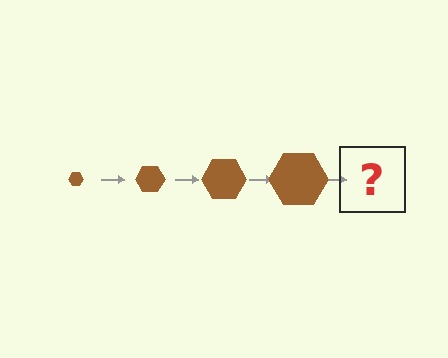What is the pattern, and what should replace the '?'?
The pattern is that the hexagon gets progressively larger each step. The '?' should be a brown hexagon, larger than the previous one.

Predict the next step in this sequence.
The next step is a brown hexagon, larger than the previous one.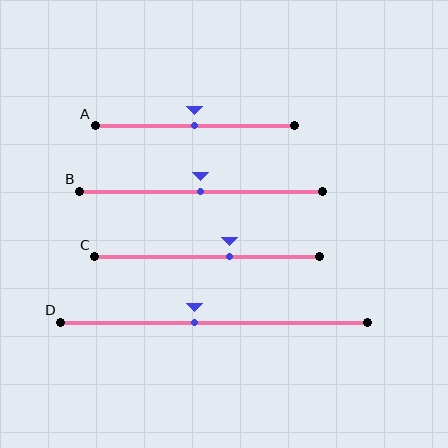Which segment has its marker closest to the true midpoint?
Segment A has its marker closest to the true midpoint.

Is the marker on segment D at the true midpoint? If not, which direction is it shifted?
No, the marker on segment D is shifted to the left by about 6% of the segment length.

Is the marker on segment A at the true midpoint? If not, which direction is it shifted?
Yes, the marker on segment A is at the true midpoint.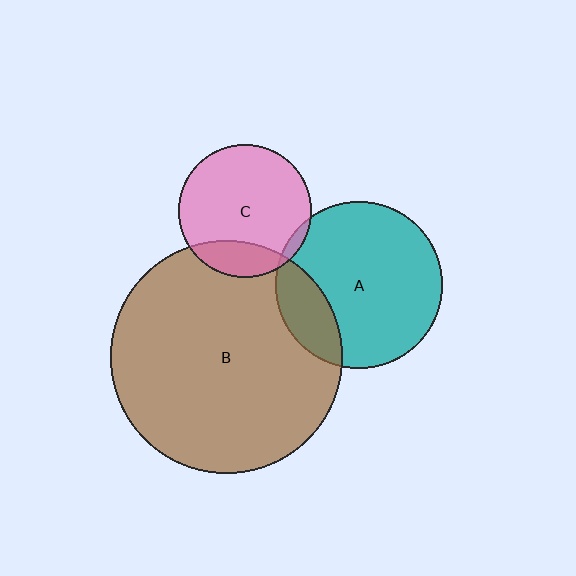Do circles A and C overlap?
Yes.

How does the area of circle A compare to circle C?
Approximately 1.6 times.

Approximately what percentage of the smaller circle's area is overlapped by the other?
Approximately 5%.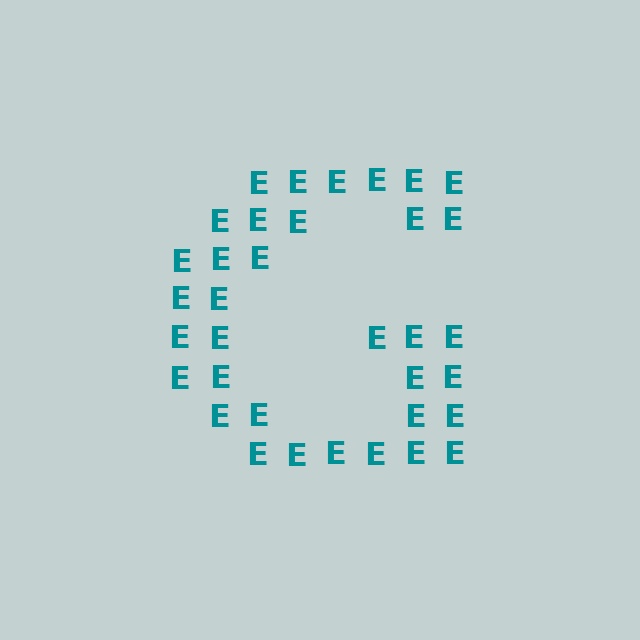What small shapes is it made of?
It is made of small letter E's.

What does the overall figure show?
The overall figure shows the letter G.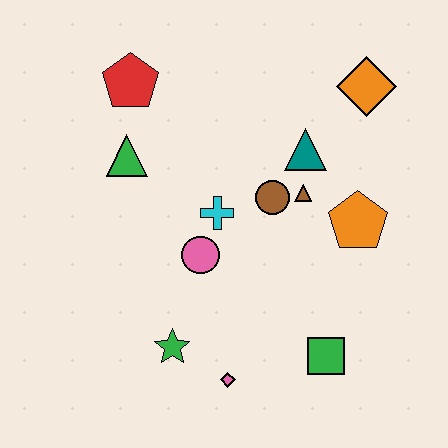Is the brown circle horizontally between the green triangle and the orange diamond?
Yes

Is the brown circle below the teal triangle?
Yes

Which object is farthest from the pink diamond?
The orange diamond is farthest from the pink diamond.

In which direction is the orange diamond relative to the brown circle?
The orange diamond is above the brown circle.